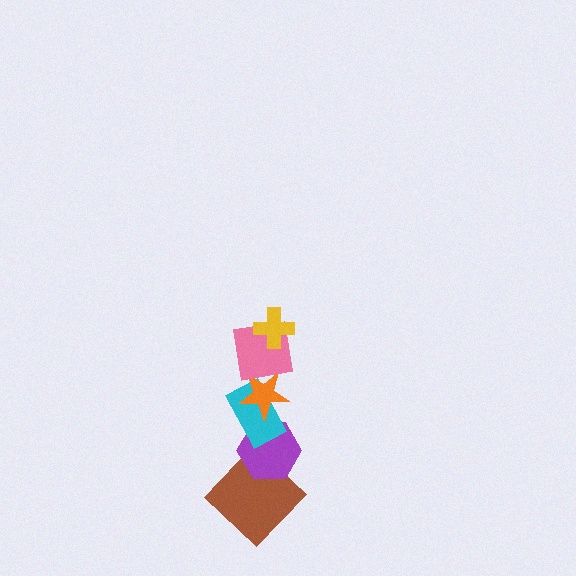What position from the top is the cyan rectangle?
The cyan rectangle is 4th from the top.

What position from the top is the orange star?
The orange star is 3rd from the top.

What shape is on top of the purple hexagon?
The cyan rectangle is on top of the purple hexagon.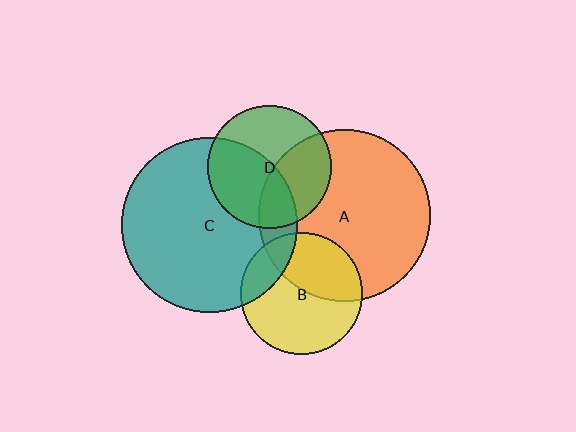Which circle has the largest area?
Circle C (teal).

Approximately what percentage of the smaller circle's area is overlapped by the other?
Approximately 10%.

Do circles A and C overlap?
Yes.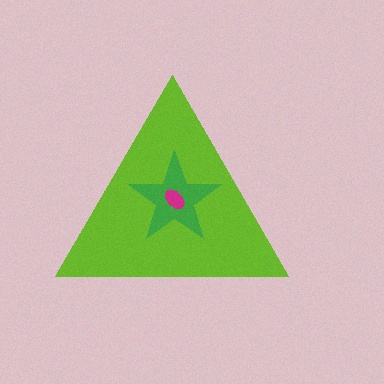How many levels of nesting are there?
3.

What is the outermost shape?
The lime triangle.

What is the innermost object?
The magenta ellipse.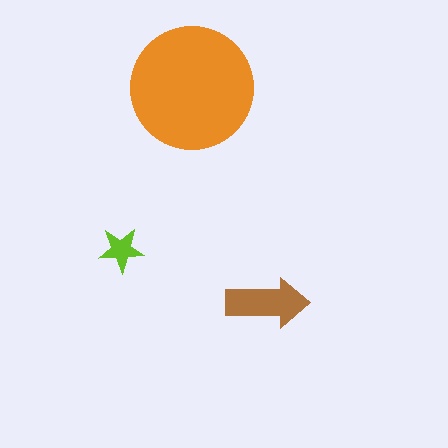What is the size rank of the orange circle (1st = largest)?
1st.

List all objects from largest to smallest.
The orange circle, the brown arrow, the lime star.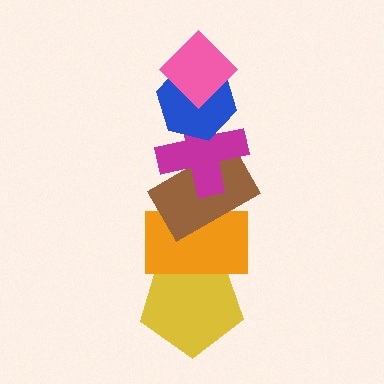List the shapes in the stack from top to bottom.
From top to bottom: the pink diamond, the blue hexagon, the magenta cross, the brown rectangle, the orange rectangle, the yellow pentagon.